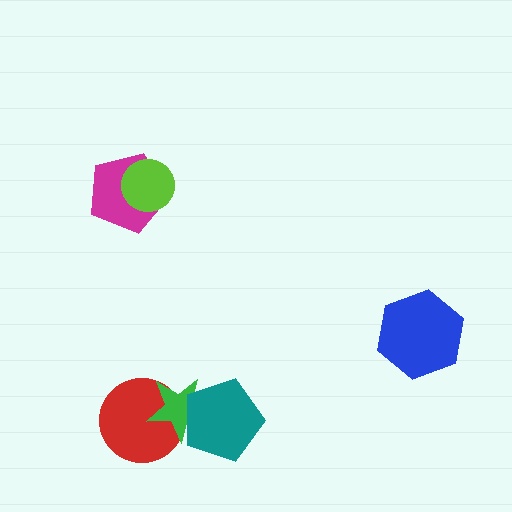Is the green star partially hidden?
Yes, it is partially covered by another shape.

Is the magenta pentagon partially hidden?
Yes, it is partially covered by another shape.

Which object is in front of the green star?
The teal pentagon is in front of the green star.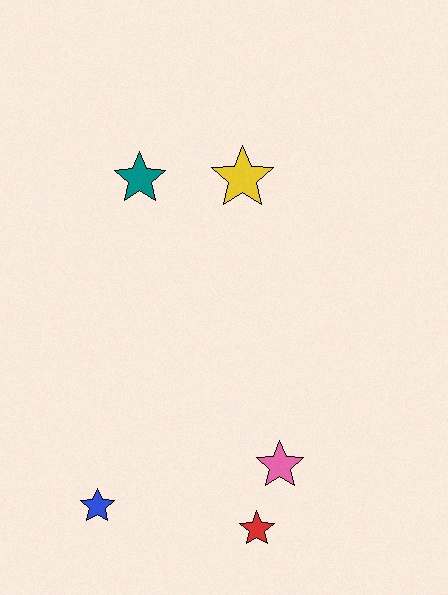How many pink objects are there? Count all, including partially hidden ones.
There is 1 pink object.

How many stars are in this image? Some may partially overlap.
There are 5 stars.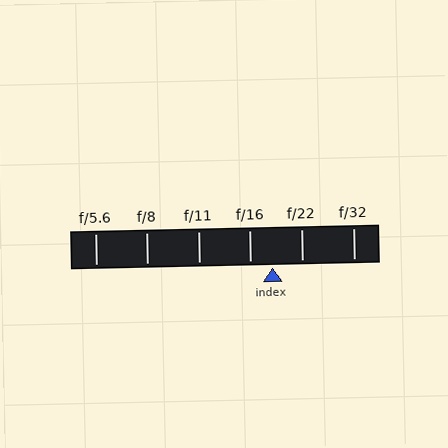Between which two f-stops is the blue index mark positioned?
The index mark is between f/16 and f/22.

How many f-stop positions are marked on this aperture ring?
There are 6 f-stop positions marked.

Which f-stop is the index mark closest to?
The index mark is closest to f/16.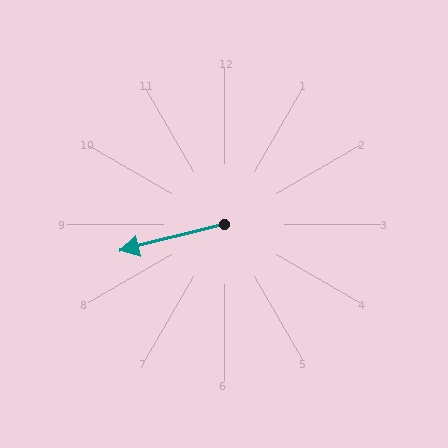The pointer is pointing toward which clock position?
Roughly 9 o'clock.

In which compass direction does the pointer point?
West.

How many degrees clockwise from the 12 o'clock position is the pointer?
Approximately 256 degrees.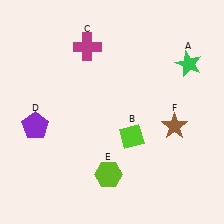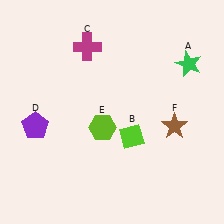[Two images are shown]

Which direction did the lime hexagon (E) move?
The lime hexagon (E) moved up.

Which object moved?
The lime hexagon (E) moved up.